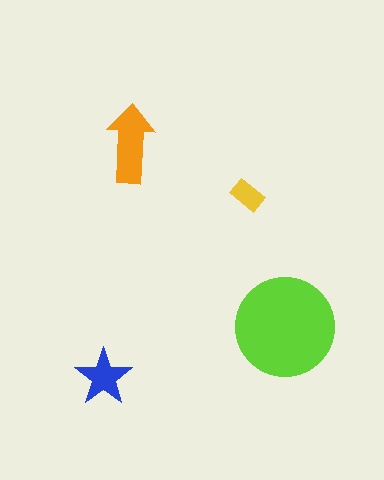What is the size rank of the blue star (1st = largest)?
3rd.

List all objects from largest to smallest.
The lime circle, the orange arrow, the blue star, the yellow rectangle.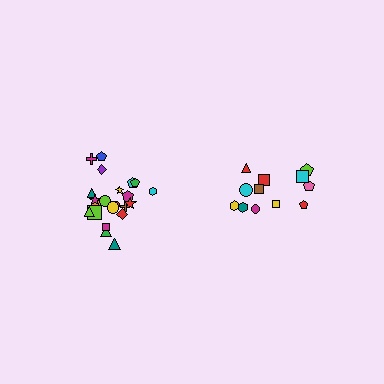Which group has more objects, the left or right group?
The left group.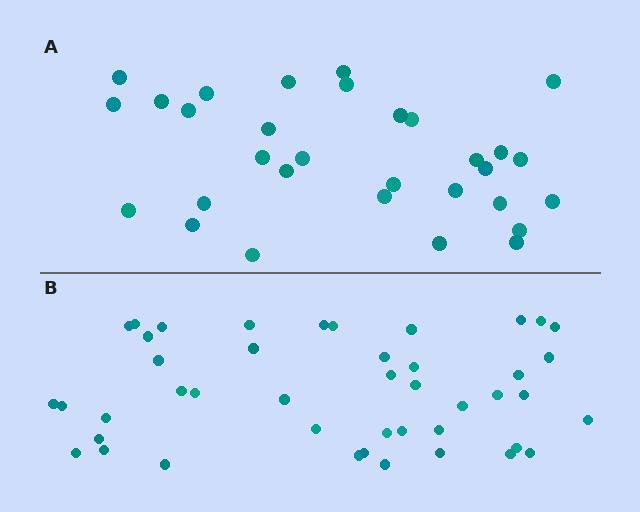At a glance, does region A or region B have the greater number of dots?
Region B (the bottom region) has more dots.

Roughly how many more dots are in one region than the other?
Region B has approximately 15 more dots than region A.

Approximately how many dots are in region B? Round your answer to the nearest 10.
About 40 dots. (The exact count is 44, which rounds to 40.)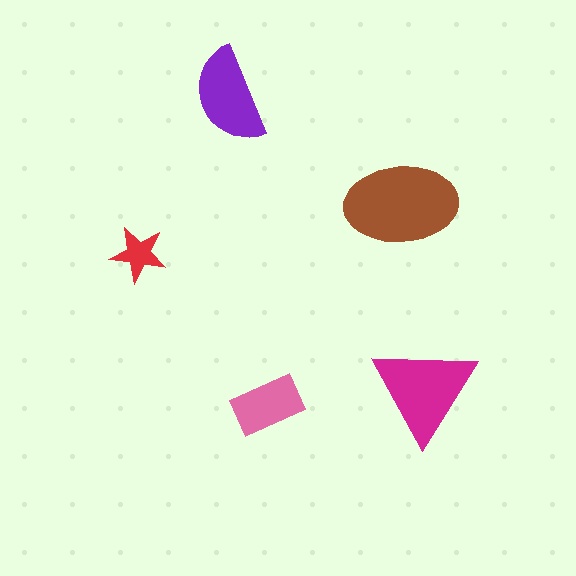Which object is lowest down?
The pink rectangle is bottommost.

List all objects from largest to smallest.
The brown ellipse, the magenta triangle, the purple semicircle, the pink rectangle, the red star.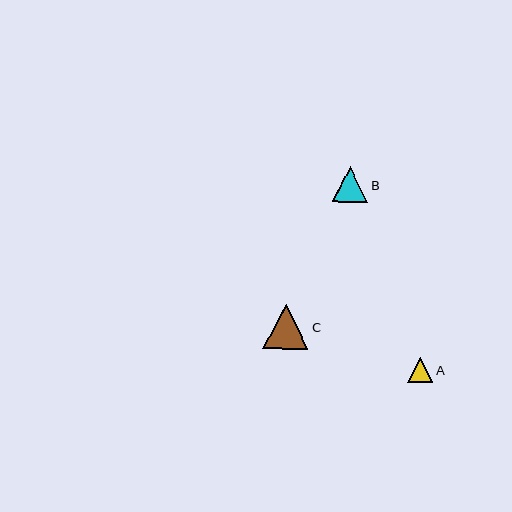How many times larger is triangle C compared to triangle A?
Triangle C is approximately 1.8 times the size of triangle A.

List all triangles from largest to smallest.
From largest to smallest: C, B, A.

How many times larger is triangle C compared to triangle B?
Triangle C is approximately 1.3 times the size of triangle B.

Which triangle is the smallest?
Triangle A is the smallest with a size of approximately 25 pixels.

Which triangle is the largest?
Triangle C is the largest with a size of approximately 45 pixels.